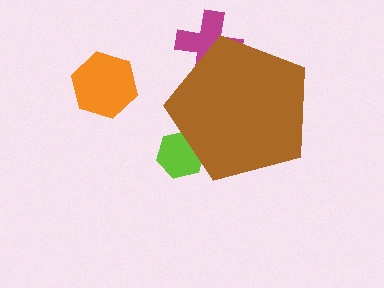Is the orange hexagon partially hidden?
No, the orange hexagon is fully visible.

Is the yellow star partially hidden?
No, the yellow star is fully visible.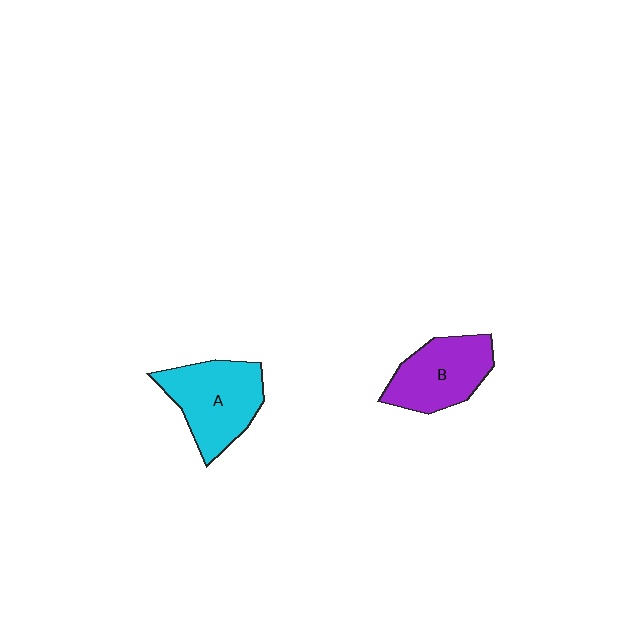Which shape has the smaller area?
Shape B (purple).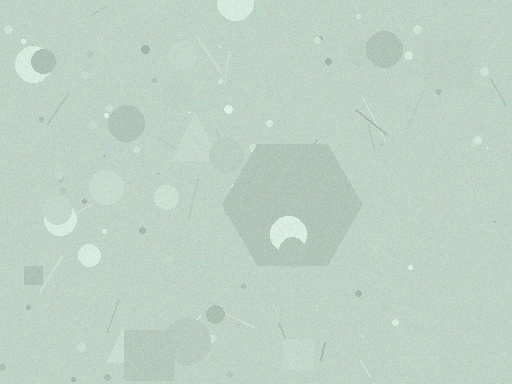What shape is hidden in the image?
A hexagon is hidden in the image.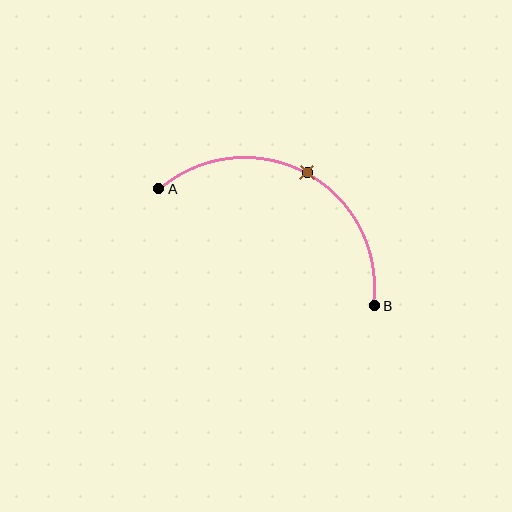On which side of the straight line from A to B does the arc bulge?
The arc bulges above the straight line connecting A and B.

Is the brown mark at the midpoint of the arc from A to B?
Yes. The brown mark lies on the arc at equal arc-length from both A and B — it is the arc midpoint.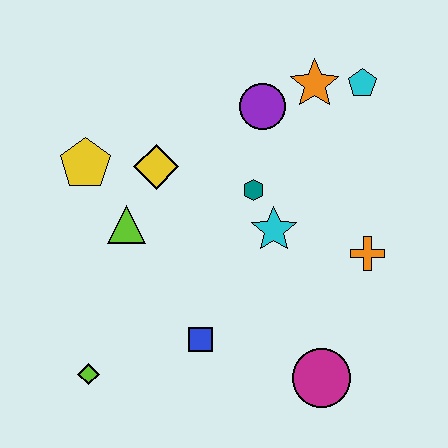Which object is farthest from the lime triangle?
The cyan pentagon is farthest from the lime triangle.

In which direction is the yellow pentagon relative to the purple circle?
The yellow pentagon is to the left of the purple circle.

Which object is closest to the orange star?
The cyan pentagon is closest to the orange star.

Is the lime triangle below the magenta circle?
No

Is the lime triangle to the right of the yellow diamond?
No